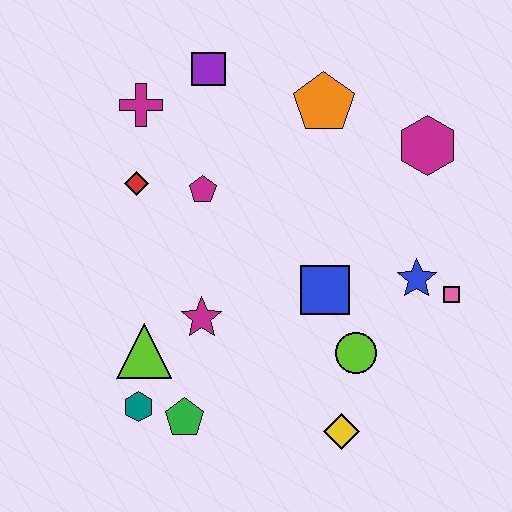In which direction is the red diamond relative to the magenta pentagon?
The red diamond is to the left of the magenta pentagon.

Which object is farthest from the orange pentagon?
The teal hexagon is farthest from the orange pentagon.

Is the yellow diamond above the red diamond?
No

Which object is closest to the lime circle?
The blue square is closest to the lime circle.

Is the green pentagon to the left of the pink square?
Yes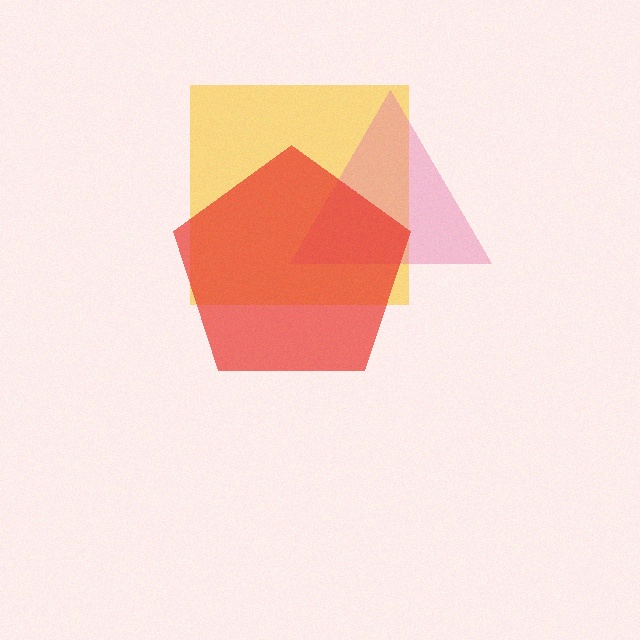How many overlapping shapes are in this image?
There are 3 overlapping shapes in the image.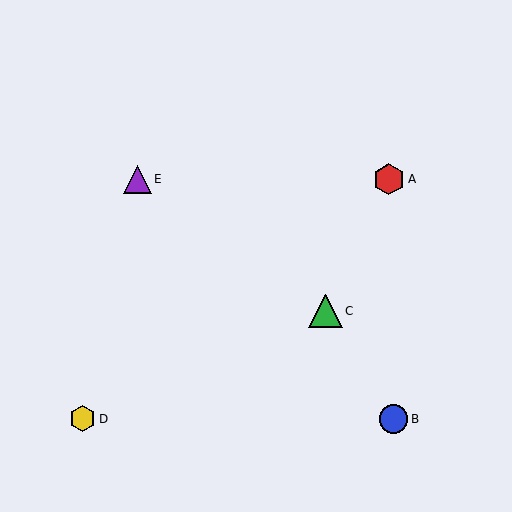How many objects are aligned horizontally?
2 objects (A, E) are aligned horizontally.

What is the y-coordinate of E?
Object E is at y≈179.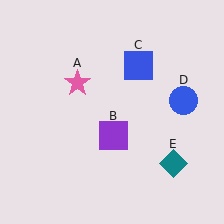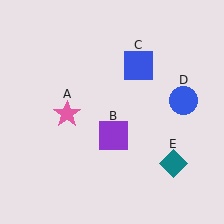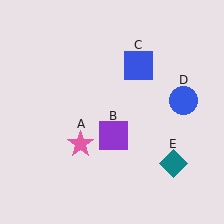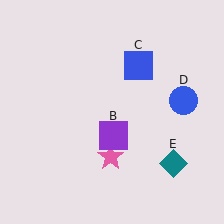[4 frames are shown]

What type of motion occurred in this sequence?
The pink star (object A) rotated counterclockwise around the center of the scene.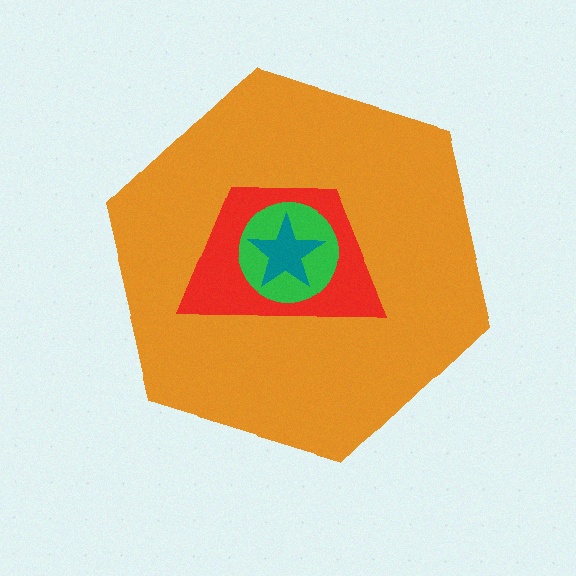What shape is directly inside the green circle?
The teal star.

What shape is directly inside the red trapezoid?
The green circle.